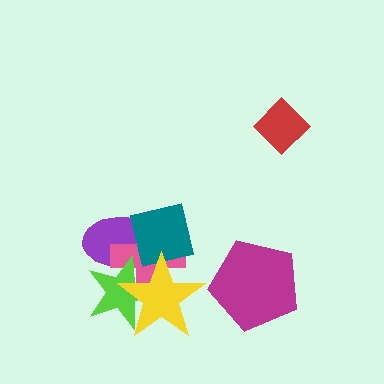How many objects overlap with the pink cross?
4 objects overlap with the pink cross.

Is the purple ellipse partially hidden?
Yes, it is partially covered by another shape.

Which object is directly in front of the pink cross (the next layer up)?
The teal square is directly in front of the pink cross.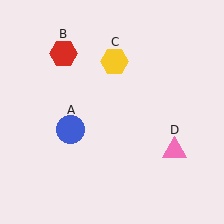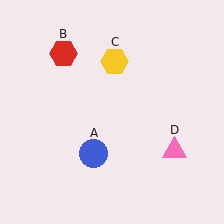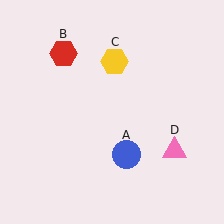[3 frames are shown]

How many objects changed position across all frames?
1 object changed position: blue circle (object A).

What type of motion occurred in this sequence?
The blue circle (object A) rotated counterclockwise around the center of the scene.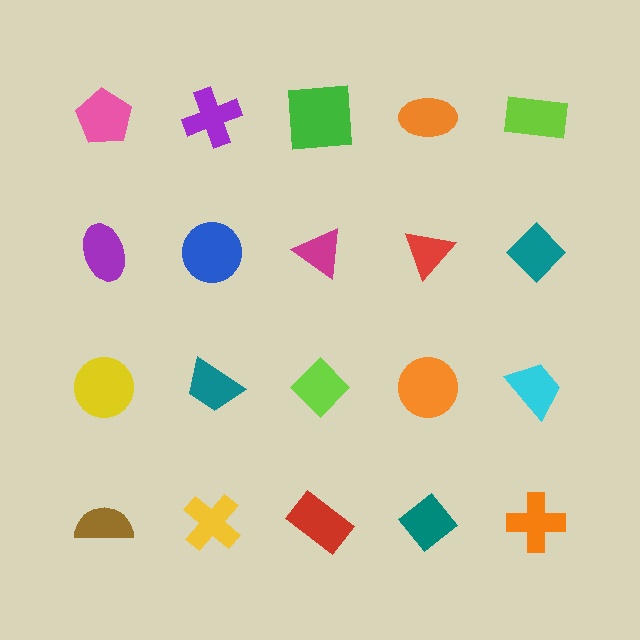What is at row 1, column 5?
A lime rectangle.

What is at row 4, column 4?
A teal diamond.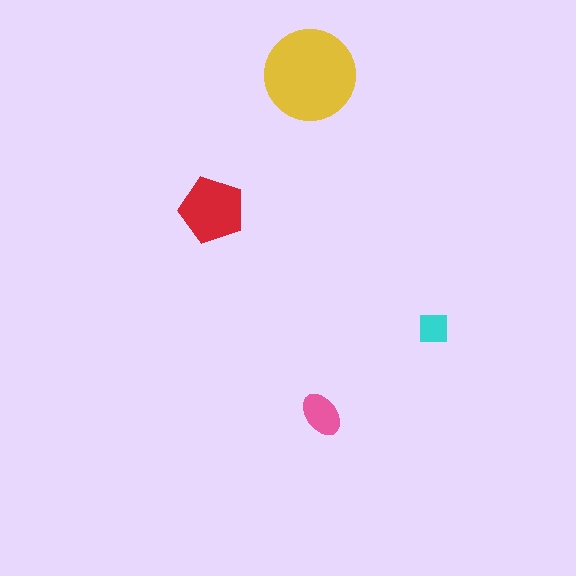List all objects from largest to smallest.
The yellow circle, the red pentagon, the pink ellipse, the cyan square.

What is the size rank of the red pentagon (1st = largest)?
2nd.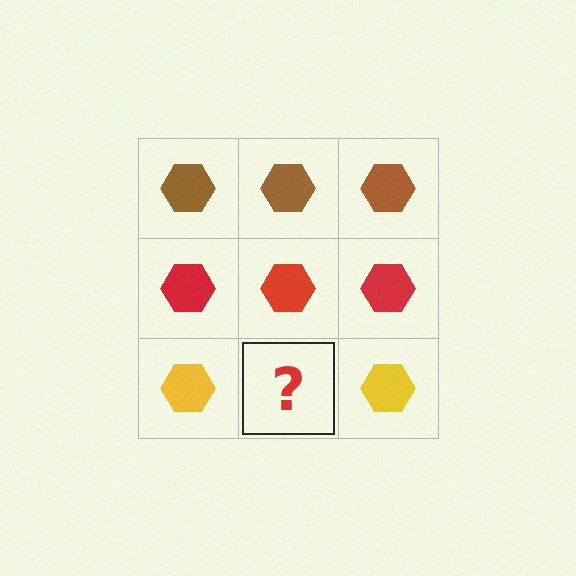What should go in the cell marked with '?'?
The missing cell should contain a yellow hexagon.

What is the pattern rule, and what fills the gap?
The rule is that each row has a consistent color. The gap should be filled with a yellow hexagon.